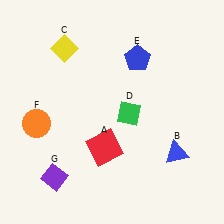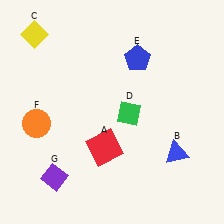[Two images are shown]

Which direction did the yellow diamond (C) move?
The yellow diamond (C) moved left.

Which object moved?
The yellow diamond (C) moved left.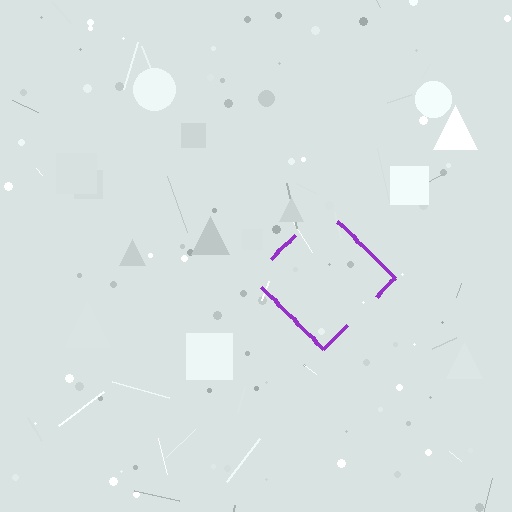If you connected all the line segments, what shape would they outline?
They would outline a diamond.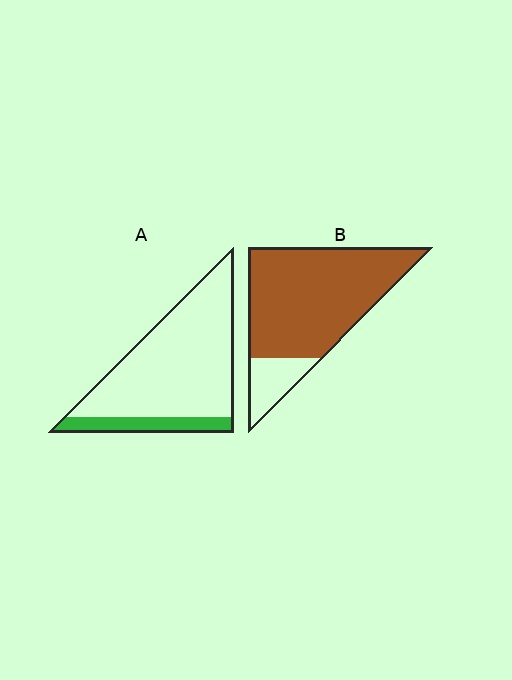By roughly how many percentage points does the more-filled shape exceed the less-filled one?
By roughly 65 percentage points (B over A).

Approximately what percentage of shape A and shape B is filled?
A is approximately 15% and B is approximately 85%.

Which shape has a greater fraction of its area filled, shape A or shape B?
Shape B.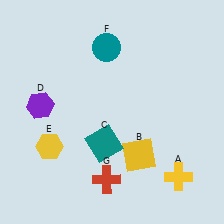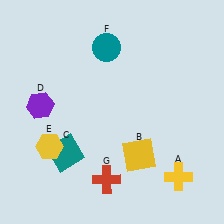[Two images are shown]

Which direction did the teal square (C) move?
The teal square (C) moved left.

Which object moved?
The teal square (C) moved left.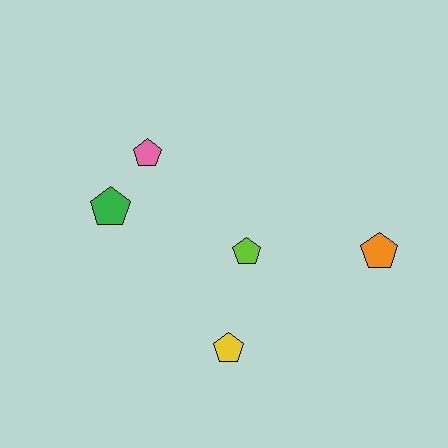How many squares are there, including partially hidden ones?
There are no squares.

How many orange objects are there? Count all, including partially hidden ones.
There is 1 orange object.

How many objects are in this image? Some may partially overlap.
There are 5 objects.